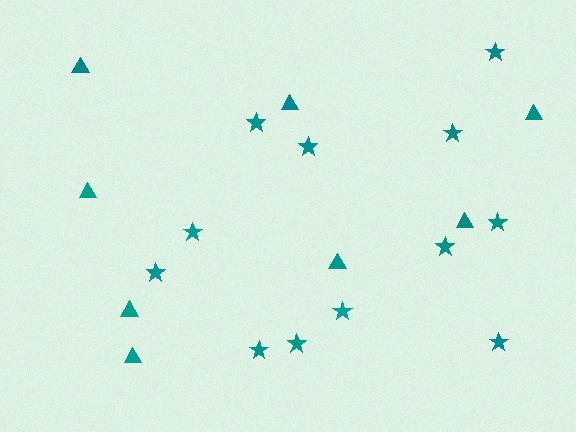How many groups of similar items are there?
There are 2 groups: one group of stars (12) and one group of triangles (8).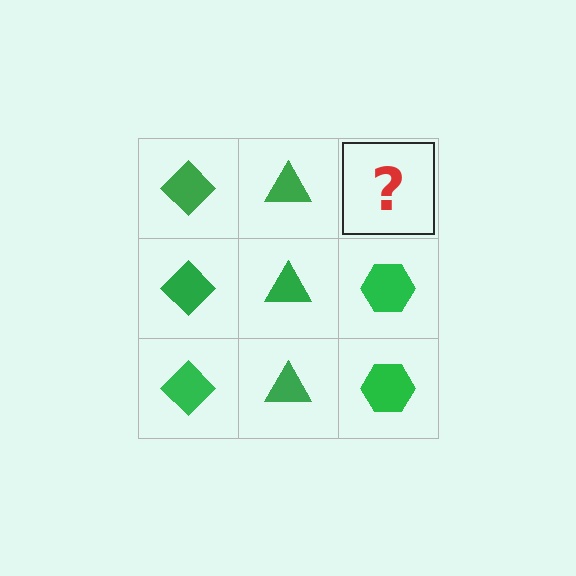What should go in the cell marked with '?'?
The missing cell should contain a green hexagon.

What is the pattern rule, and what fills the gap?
The rule is that each column has a consistent shape. The gap should be filled with a green hexagon.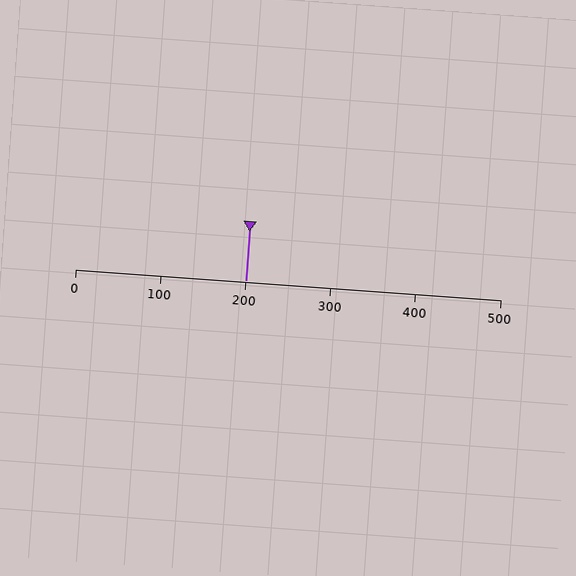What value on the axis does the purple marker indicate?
The marker indicates approximately 200.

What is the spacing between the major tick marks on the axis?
The major ticks are spaced 100 apart.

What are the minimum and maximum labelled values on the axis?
The axis runs from 0 to 500.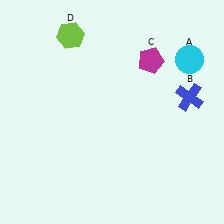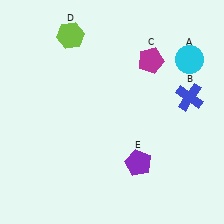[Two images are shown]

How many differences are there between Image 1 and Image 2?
There is 1 difference between the two images.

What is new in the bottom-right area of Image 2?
A purple pentagon (E) was added in the bottom-right area of Image 2.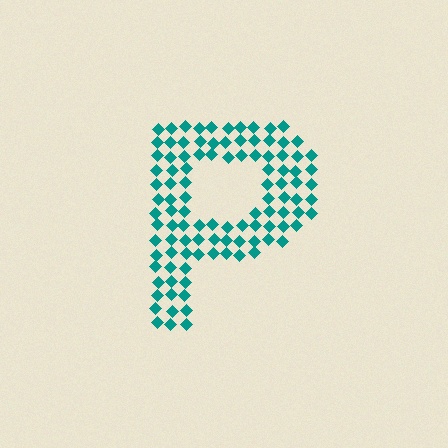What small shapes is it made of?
It is made of small diamonds.